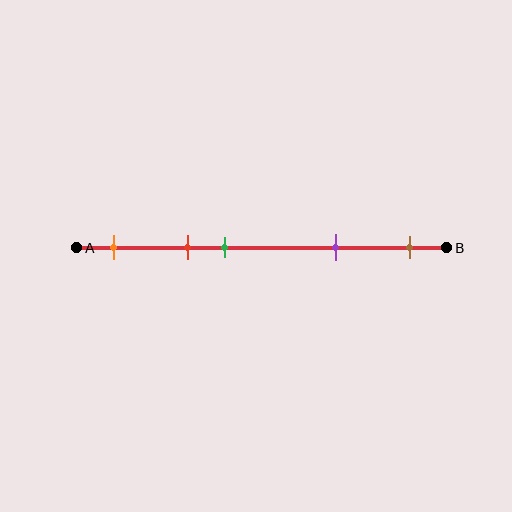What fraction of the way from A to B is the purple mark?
The purple mark is approximately 70% (0.7) of the way from A to B.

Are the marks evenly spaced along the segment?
No, the marks are not evenly spaced.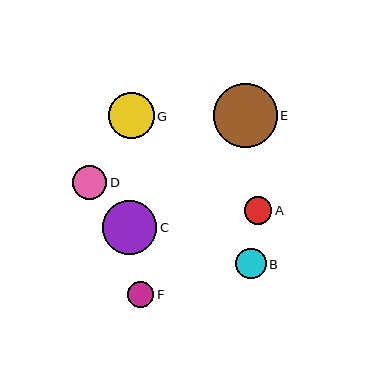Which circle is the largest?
Circle E is the largest with a size of approximately 64 pixels.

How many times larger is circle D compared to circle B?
Circle D is approximately 1.1 times the size of circle B.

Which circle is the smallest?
Circle F is the smallest with a size of approximately 26 pixels.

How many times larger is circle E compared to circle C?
Circle E is approximately 1.2 times the size of circle C.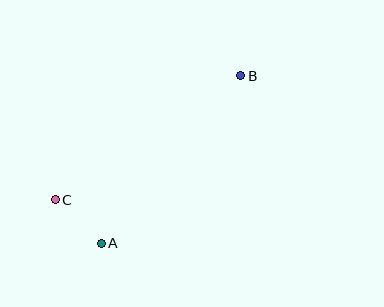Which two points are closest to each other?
Points A and C are closest to each other.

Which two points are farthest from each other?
Points B and C are farthest from each other.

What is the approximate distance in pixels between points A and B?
The distance between A and B is approximately 218 pixels.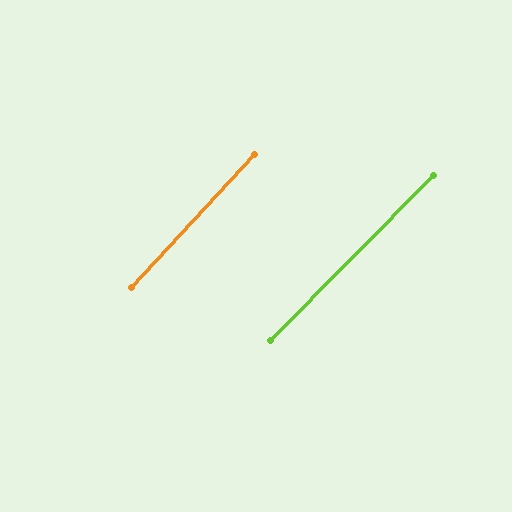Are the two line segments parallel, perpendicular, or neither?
Parallel — their directions differ by only 1.9°.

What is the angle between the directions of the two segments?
Approximately 2 degrees.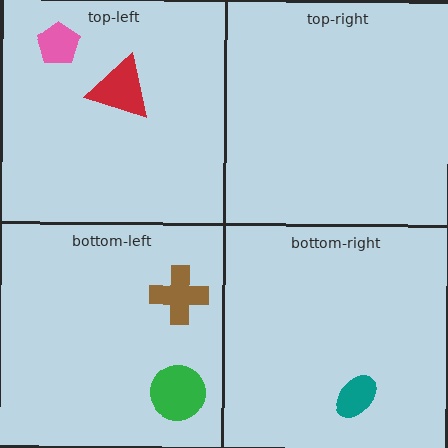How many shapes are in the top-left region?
2.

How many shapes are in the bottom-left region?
2.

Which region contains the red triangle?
The top-left region.